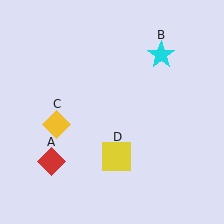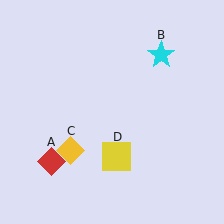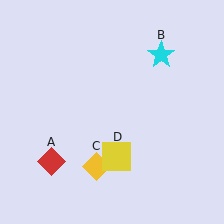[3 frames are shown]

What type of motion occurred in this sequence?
The yellow diamond (object C) rotated counterclockwise around the center of the scene.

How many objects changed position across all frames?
1 object changed position: yellow diamond (object C).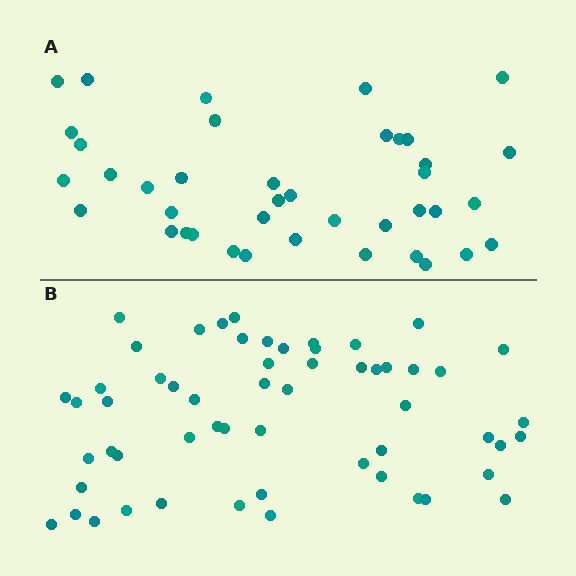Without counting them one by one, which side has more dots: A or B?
Region B (the bottom region) has more dots.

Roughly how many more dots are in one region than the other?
Region B has approximately 15 more dots than region A.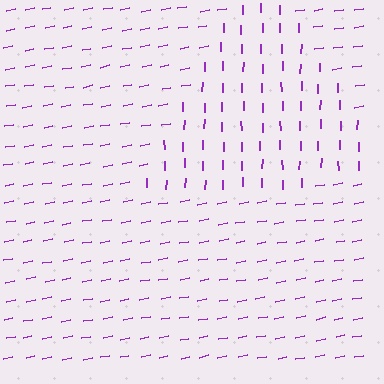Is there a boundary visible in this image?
Yes, there is a texture boundary formed by a change in line orientation.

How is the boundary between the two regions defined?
The boundary is defined purely by a change in line orientation (approximately 79 degrees difference). All lines are the same color and thickness.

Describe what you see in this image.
The image is filled with small purple line segments. A triangle region in the image has lines oriented differently from the surrounding lines, creating a visible texture boundary.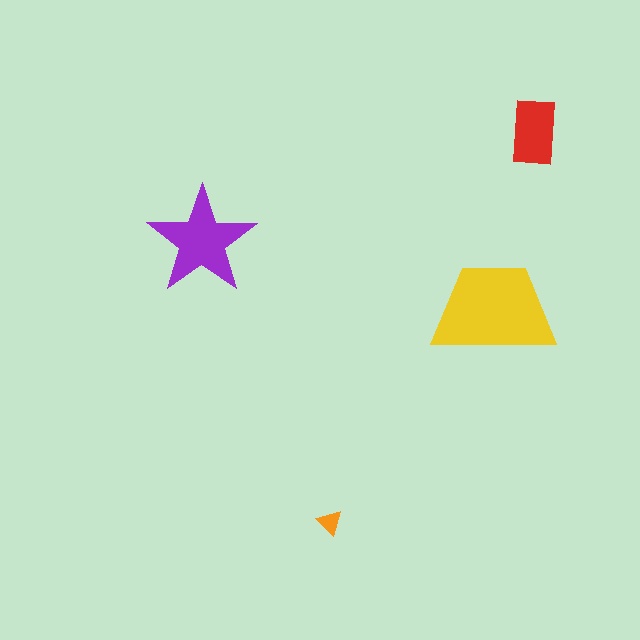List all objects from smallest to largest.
The orange triangle, the red rectangle, the purple star, the yellow trapezoid.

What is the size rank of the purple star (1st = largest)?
2nd.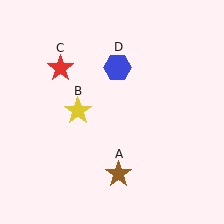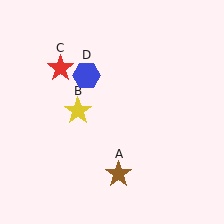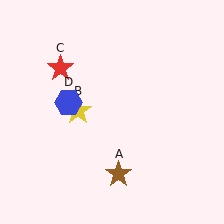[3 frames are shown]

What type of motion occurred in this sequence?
The blue hexagon (object D) rotated counterclockwise around the center of the scene.